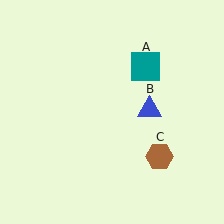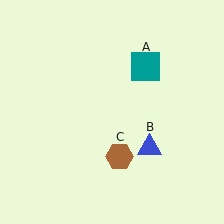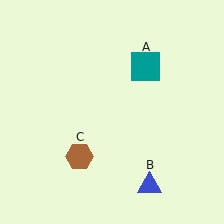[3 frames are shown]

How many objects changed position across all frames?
2 objects changed position: blue triangle (object B), brown hexagon (object C).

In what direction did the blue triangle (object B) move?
The blue triangle (object B) moved down.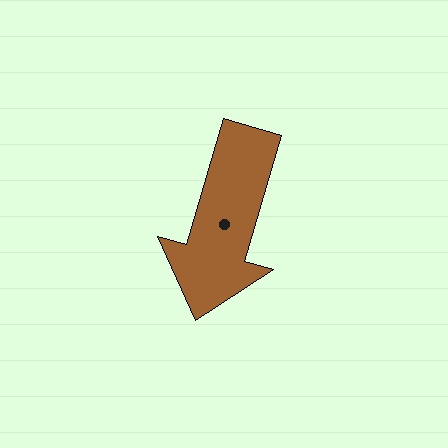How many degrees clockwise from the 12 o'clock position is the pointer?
Approximately 196 degrees.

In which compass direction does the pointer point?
South.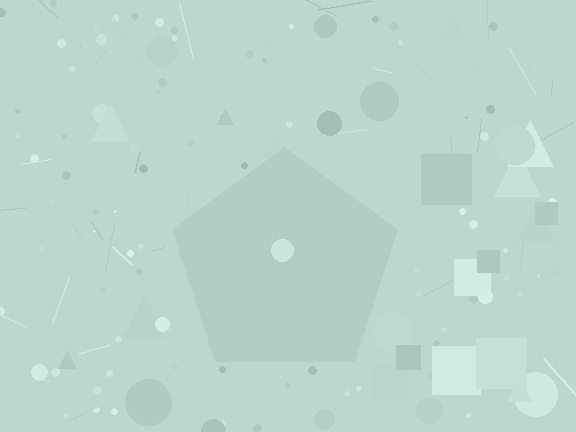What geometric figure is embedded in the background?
A pentagon is embedded in the background.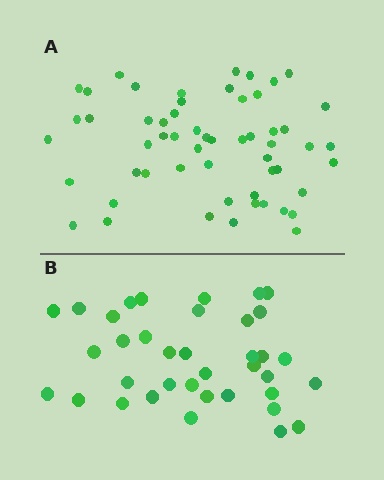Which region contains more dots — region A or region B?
Region A (the top region) has more dots.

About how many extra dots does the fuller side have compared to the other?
Region A has approximately 20 more dots than region B.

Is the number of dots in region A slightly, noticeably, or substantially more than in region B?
Region A has substantially more. The ratio is roughly 1.5 to 1.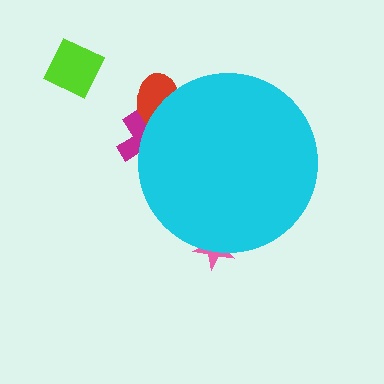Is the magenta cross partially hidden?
Yes, the magenta cross is partially hidden behind the cyan circle.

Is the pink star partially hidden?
Yes, the pink star is partially hidden behind the cyan circle.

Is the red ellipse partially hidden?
Yes, the red ellipse is partially hidden behind the cyan circle.